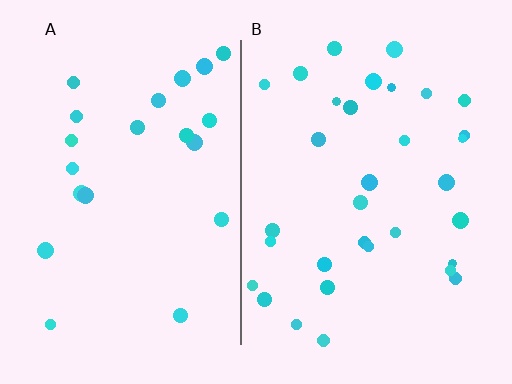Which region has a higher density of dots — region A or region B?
B (the right).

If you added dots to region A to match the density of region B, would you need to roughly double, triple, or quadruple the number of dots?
Approximately double.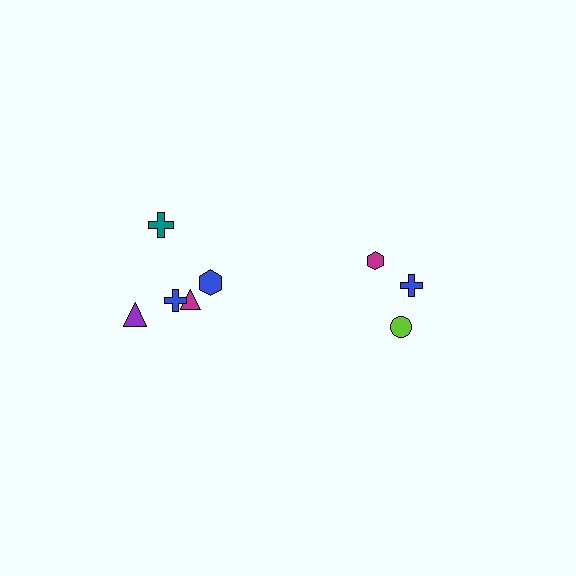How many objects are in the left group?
There are 5 objects.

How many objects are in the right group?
There are 3 objects.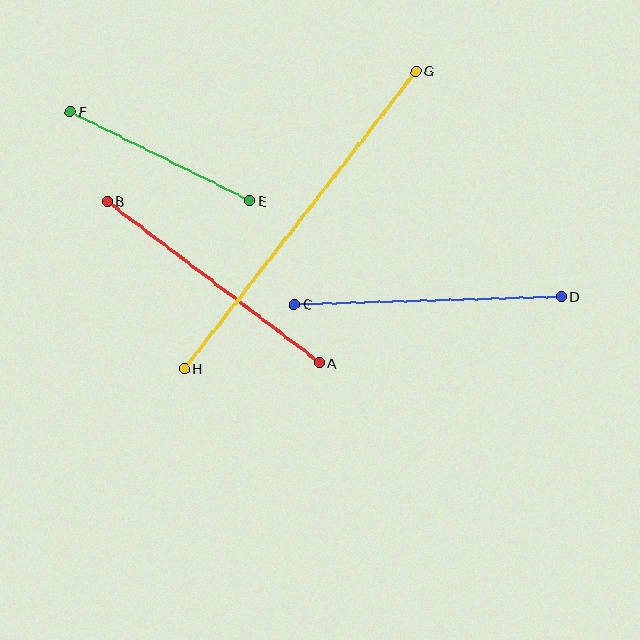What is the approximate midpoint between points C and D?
The midpoint is at approximately (428, 300) pixels.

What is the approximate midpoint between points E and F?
The midpoint is at approximately (160, 156) pixels.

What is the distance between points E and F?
The distance is approximately 200 pixels.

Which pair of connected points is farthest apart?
Points G and H are farthest apart.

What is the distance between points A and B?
The distance is approximately 267 pixels.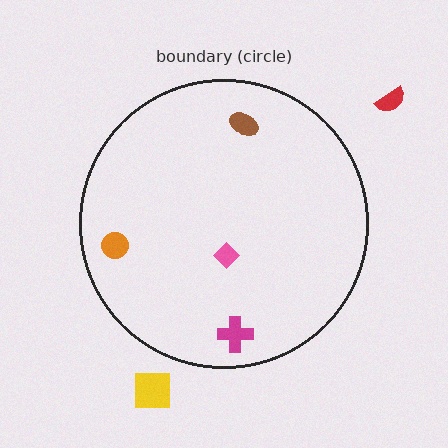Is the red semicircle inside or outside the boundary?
Outside.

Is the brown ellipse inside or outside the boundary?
Inside.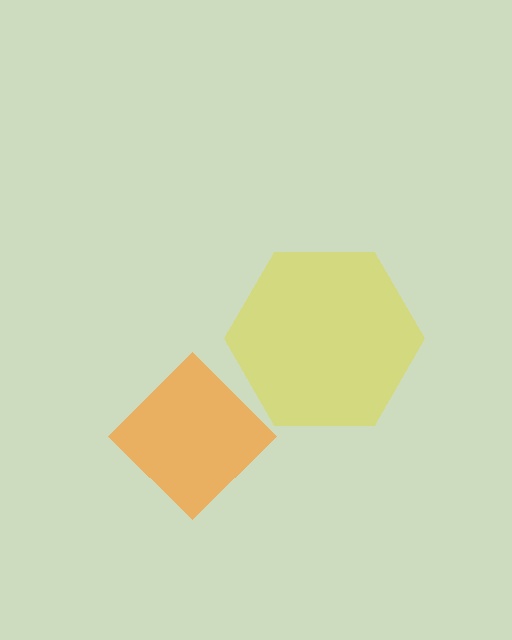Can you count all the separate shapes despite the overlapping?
Yes, there are 2 separate shapes.